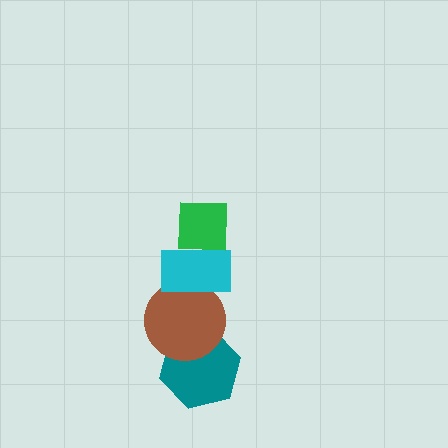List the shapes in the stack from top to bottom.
From top to bottom: the green square, the cyan rectangle, the brown circle, the teal hexagon.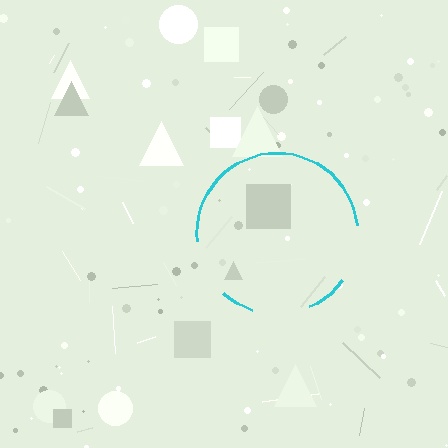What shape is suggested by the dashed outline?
The dashed outline suggests a circle.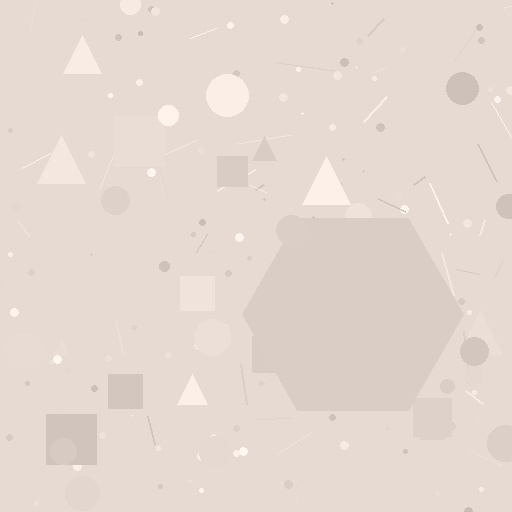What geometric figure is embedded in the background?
A hexagon is embedded in the background.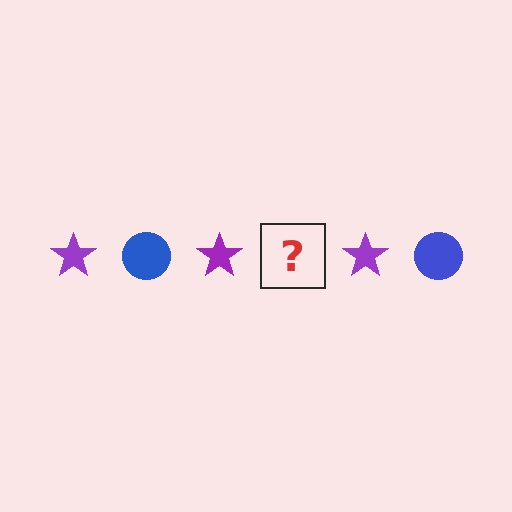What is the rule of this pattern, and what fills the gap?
The rule is that the pattern alternates between purple star and blue circle. The gap should be filled with a blue circle.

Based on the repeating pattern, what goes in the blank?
The blank should be a blue circle.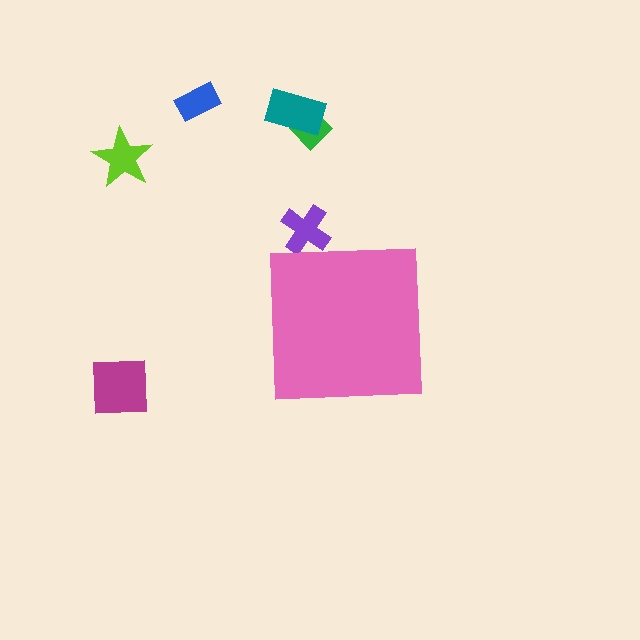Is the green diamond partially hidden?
No, the green diamond is fully visible.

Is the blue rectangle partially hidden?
No, the blue rectangle is fully visible.